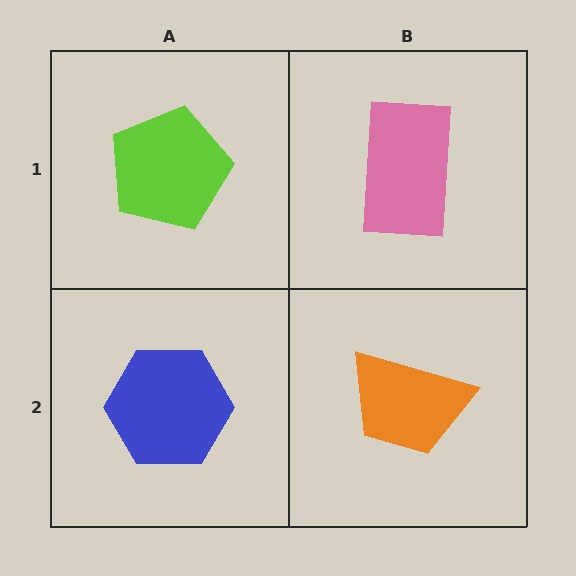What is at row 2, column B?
An orange trapezoid.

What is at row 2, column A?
A blue hexagon.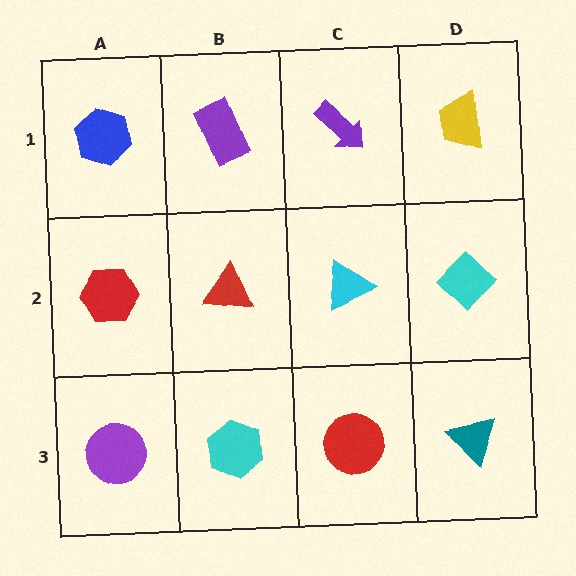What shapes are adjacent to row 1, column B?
A red triangle (row 2, column B), a blue hexagon (row 1, column A), a purple arrow (row 1, column C).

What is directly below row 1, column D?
A cyan diamond.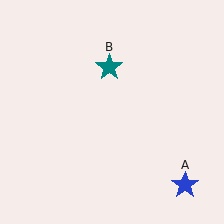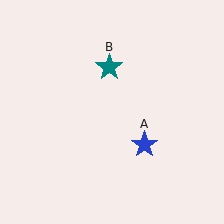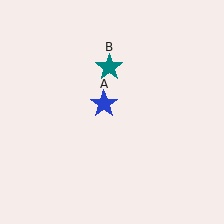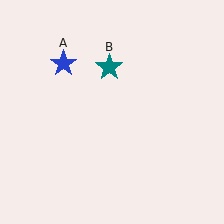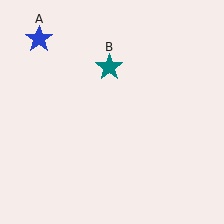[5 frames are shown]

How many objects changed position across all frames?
1 object changed position: blue star (object A).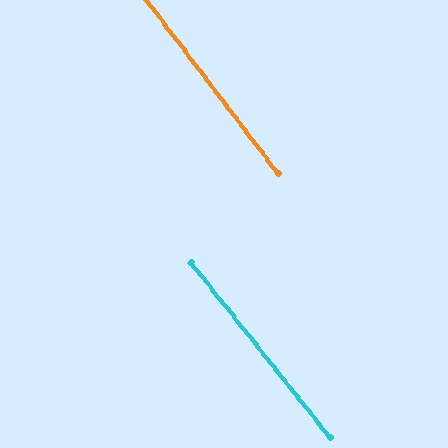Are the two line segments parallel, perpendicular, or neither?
Parallel — their directions differ by only 1.2°.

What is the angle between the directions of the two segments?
Approximately 1 degree.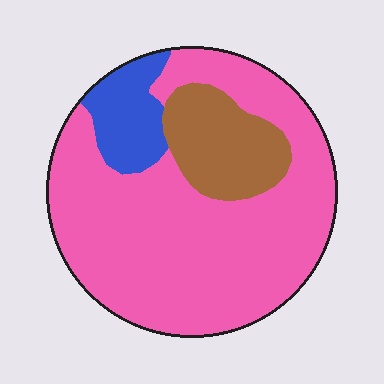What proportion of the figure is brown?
Brown takes up about one sixth (1/6) of the figure.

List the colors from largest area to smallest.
From largest to smallest: pink, brown, blue.